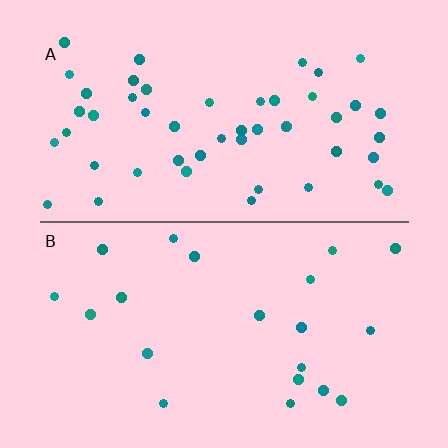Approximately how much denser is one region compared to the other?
Approximately 2.4× — region A over region B.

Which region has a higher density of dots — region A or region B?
A (the top).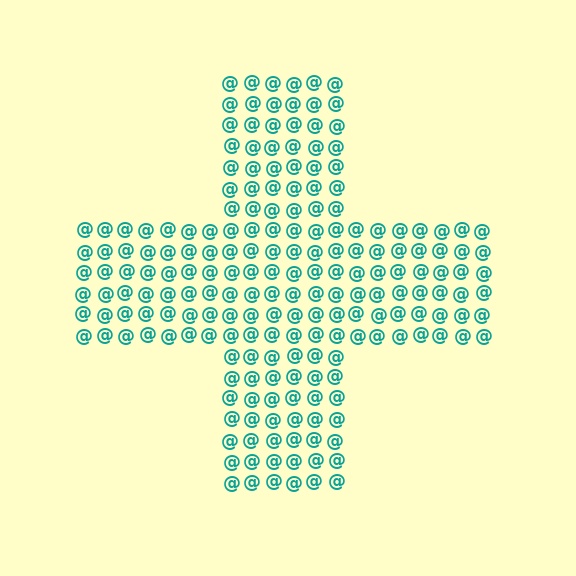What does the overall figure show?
The overall figure shows a cross.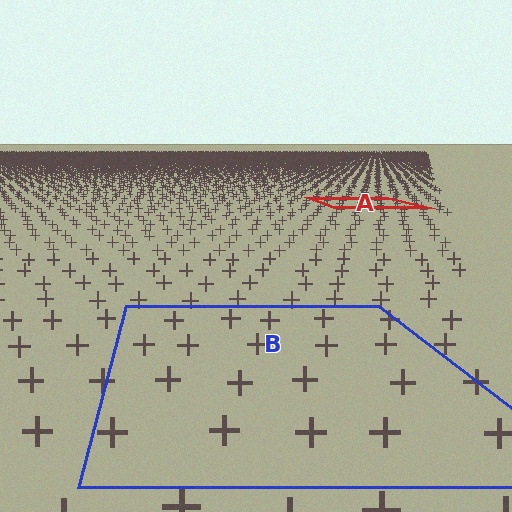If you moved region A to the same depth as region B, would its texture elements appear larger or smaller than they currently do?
They would appear larger. At a closer depth, the same texture elements are projected at a bigger on-screen size.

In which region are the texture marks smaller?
The texture marks are smaller in region A, because it is farther away.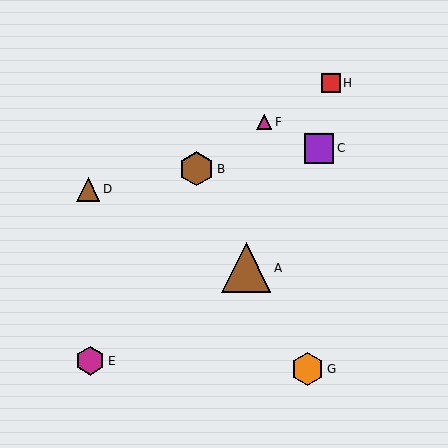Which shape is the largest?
The brown triangle (labeled A) is the largest.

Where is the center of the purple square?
The center of the purple square is at (319, 148).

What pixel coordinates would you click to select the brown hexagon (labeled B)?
Click at (197, 169) to select the brown hexagon B.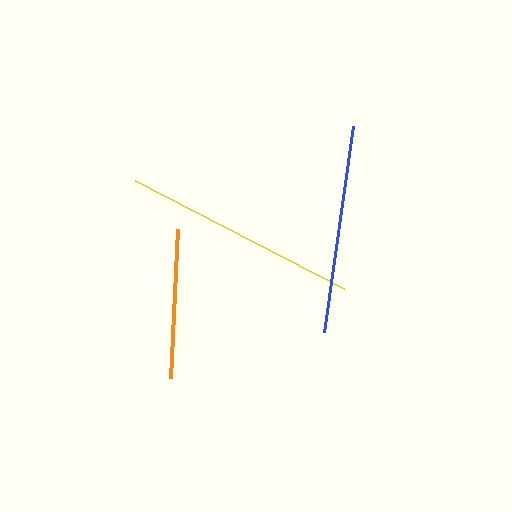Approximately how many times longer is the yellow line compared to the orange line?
The yellow line is approximately 1.6 times the length of the orange line.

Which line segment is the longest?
The yellow line is the longest at approximately 234 pixels.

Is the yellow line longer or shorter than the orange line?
The yellow line is longer than the orange line.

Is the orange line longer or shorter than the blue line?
The blue line is longer than the orange line.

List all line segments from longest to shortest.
From longest to shortest: yellow, blue, orange.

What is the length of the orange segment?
The orange segment is approximately 149 pixels long.